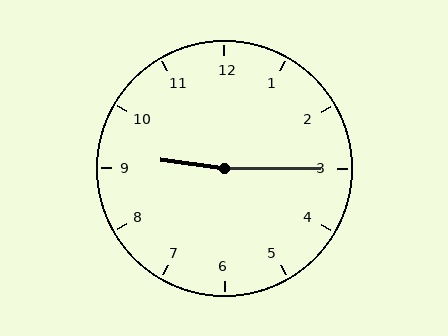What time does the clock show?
9:15.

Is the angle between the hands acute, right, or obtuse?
It is obtuse.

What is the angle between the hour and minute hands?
Approximately 172 degrees.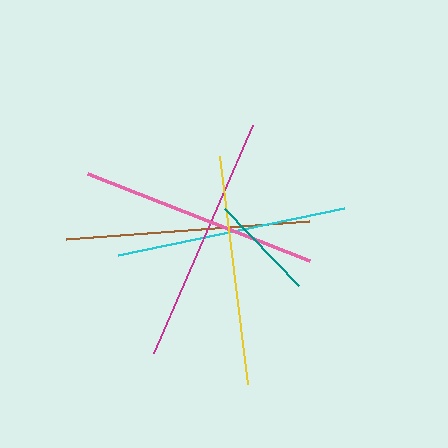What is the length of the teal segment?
The teal segment is approximately 107 pixels long.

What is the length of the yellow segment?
The yellow segment is approximately 231 pixels long.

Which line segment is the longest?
The magenta line is the longest at approximately 249 pixels.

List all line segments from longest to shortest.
From longest to shortest: magenta, brown, pink, cyan, yellow, teal.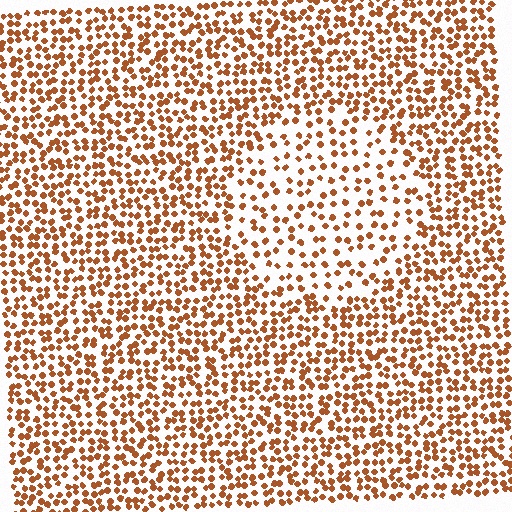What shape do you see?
I see a circle.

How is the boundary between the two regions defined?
The boundary is defined by a change in element density (approximately 1.9x ratio). All elements are the same color, size, and shape.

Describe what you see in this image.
The image contains small brown elements arranged at two different densities. A circle-shaped region is visible where the elements are less densely packed than the surrounding area.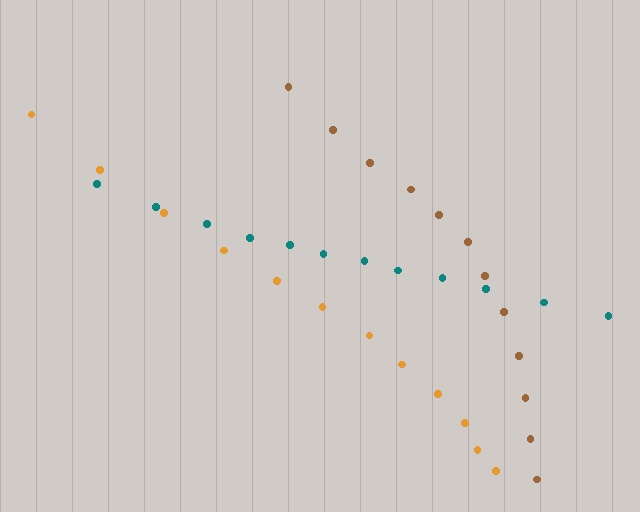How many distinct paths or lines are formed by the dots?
There are 3 distinct paths.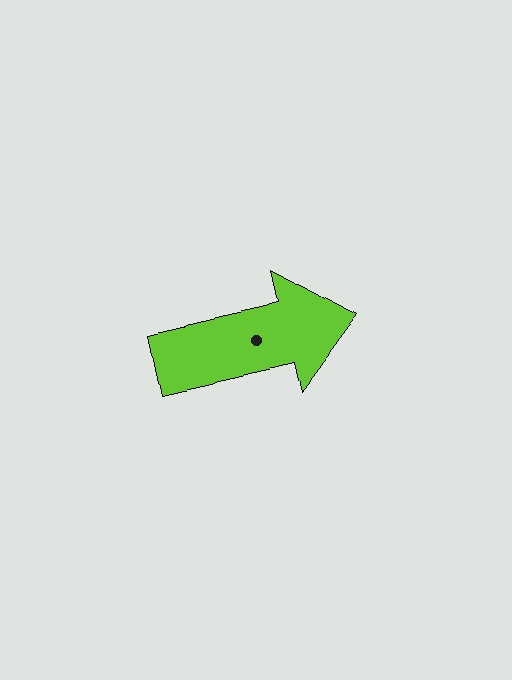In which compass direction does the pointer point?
East.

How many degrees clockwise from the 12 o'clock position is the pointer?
Approximately 77 degrees.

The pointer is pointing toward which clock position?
Roughly 3 o'clock.